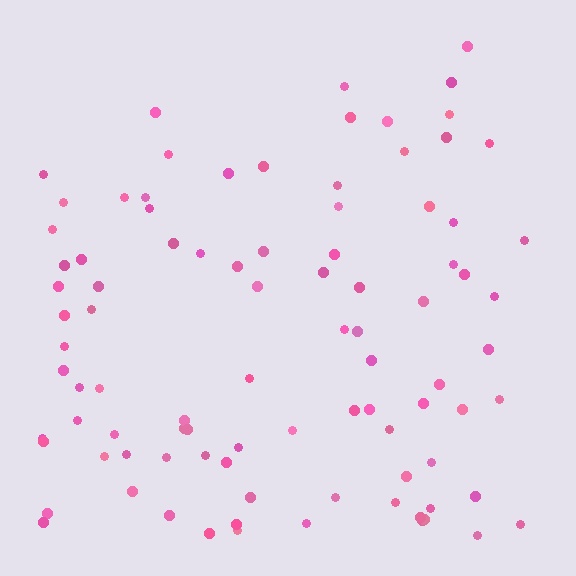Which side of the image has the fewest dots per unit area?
The top.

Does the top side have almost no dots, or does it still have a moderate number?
Still a moderate number, just noticeably fewer than the bottom.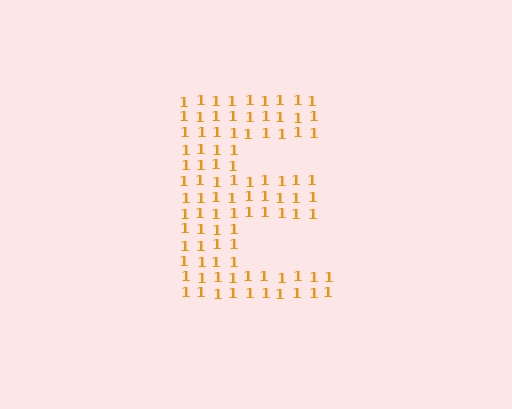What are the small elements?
The small elements are digit 1's.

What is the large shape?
The large shape is the letter E.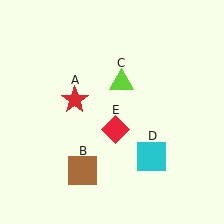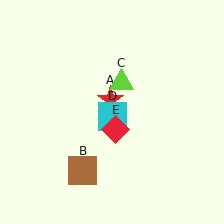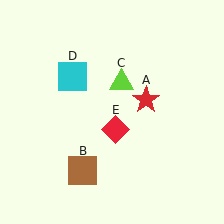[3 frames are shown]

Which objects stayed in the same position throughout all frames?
Brown square (object B) and lime triangle (object C) and red diamond (object E) remained stationary.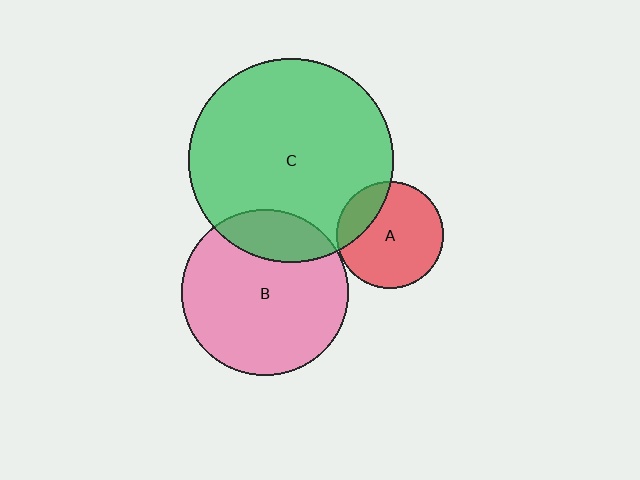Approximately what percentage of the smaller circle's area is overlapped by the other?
Approximately 20%.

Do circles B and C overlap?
Yes.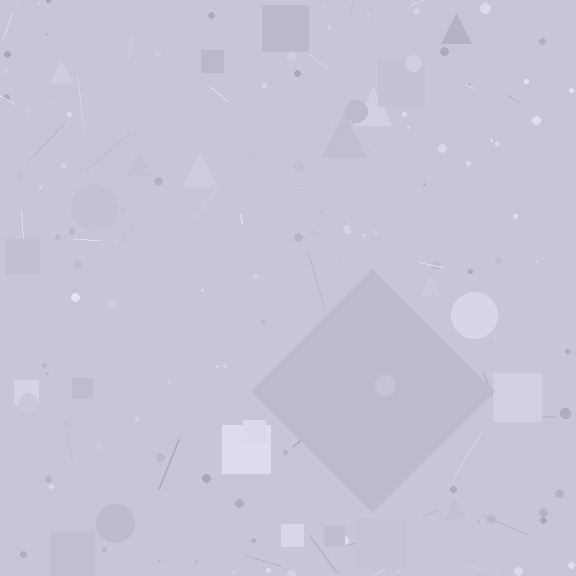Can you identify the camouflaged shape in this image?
The camouflaged shape is a diamond.